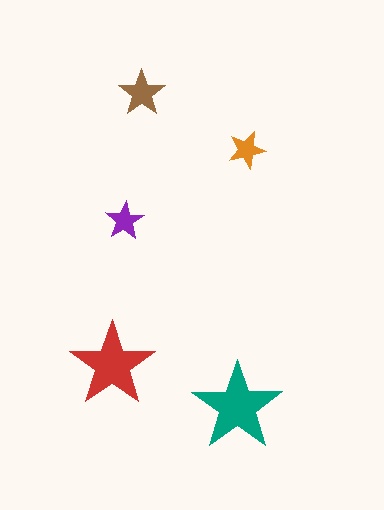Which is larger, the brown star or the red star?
The red one.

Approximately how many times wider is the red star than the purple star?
About 2 times wider.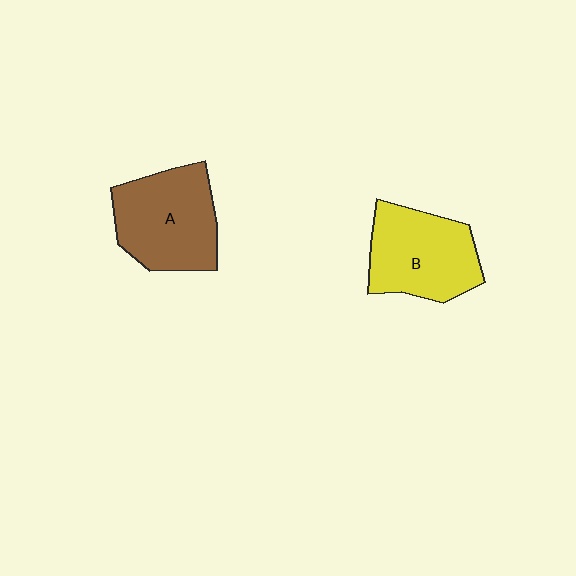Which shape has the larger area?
Shape A (brown).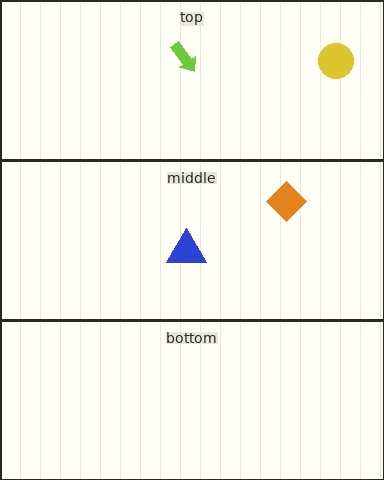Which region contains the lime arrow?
The top region.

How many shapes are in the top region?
2.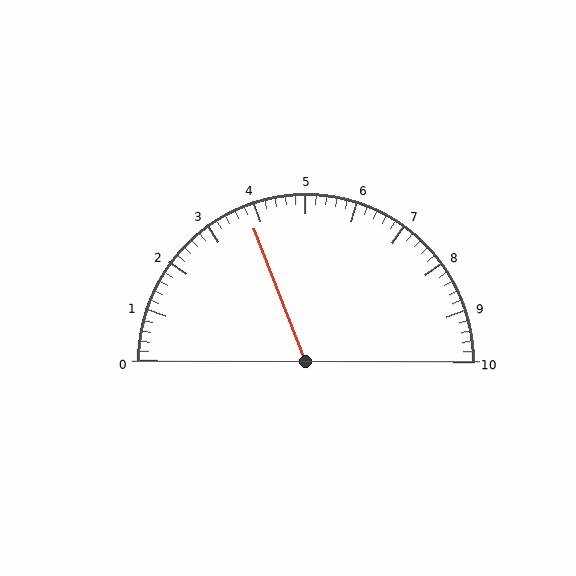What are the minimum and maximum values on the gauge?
The gauge ranges from 0 to 10.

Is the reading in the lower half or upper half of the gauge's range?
The reading is in the lower half of the range (0 to 10).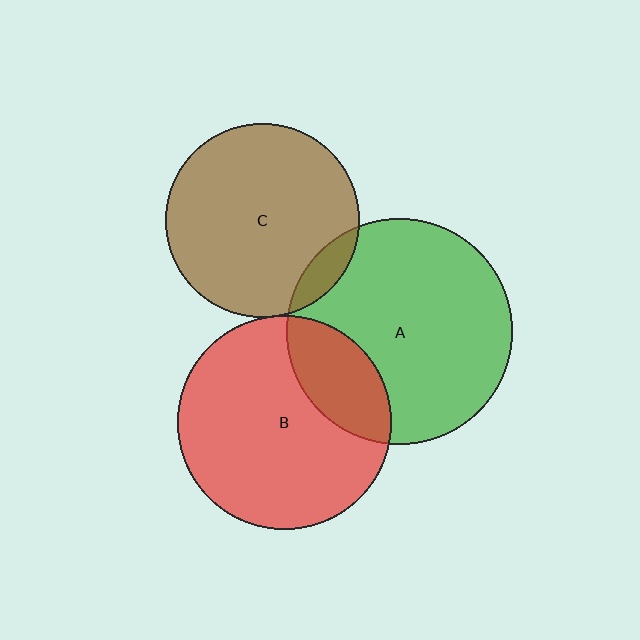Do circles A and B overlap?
Yes.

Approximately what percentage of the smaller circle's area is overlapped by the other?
Approximately 25%.